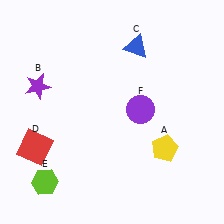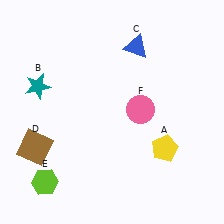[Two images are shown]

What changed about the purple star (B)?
In Image 1, B is purple. In Image 2, it changed to teal.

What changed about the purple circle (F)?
In Image 1, F is purple. In Image 2, it changed to pink.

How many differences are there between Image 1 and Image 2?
There are 3 differences between the two images.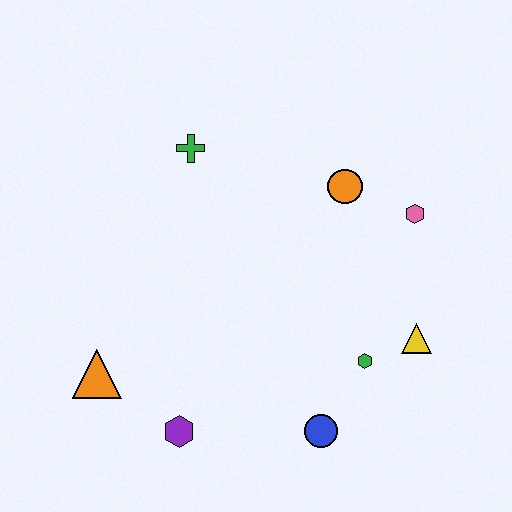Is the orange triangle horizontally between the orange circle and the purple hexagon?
No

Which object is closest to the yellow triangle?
The green hexagon is closest to the yellow triangle.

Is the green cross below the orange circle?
No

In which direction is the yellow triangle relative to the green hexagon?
The yellow triangle is to the right of the green hexagon.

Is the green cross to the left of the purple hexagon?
No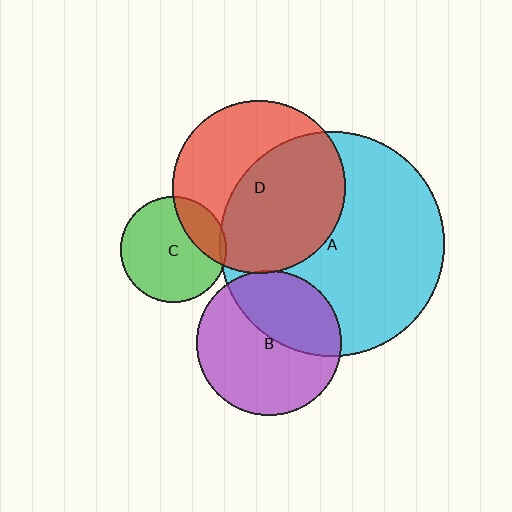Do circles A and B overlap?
Yes.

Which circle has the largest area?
Circle A (cyan).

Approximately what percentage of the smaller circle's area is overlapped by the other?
Approximately 40%.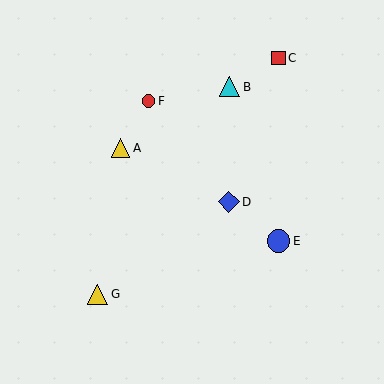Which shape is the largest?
The blue circle (labeled E) is the largest.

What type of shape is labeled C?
Shape C is a red square.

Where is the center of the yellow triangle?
The center of the yellow triangle is at (98, 294).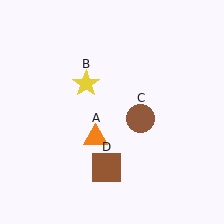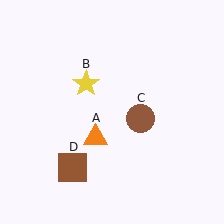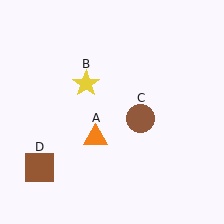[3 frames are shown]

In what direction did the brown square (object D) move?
The brown square (object D) moved left.